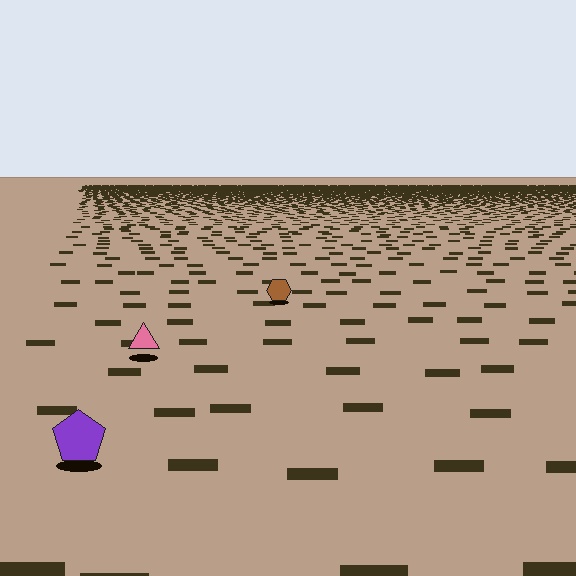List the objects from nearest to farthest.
From nearest to farthest: the purple pentagon, the pink triangle, the brown hexagon.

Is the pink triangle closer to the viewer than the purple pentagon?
No. The purple pentagon is closer — you can tell from the texture gradient: the ground texture is coarser near it.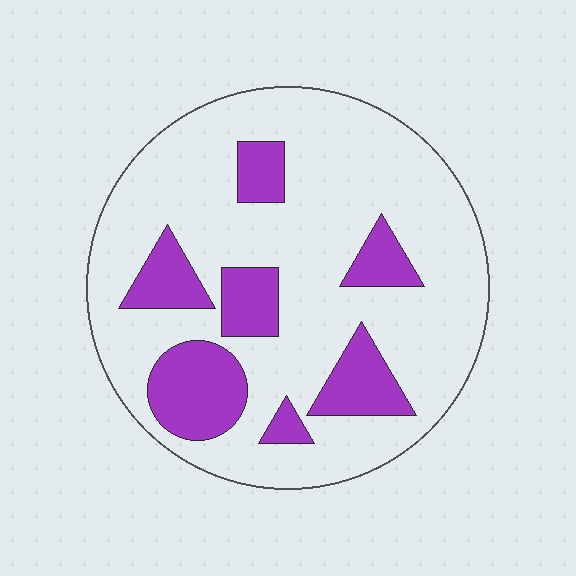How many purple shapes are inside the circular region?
7.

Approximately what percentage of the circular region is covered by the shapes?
Approximately 25%.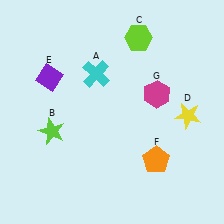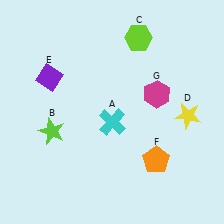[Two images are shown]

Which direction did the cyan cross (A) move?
The cyan cross (A) moved down.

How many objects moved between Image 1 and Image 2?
1 object moved between the two images.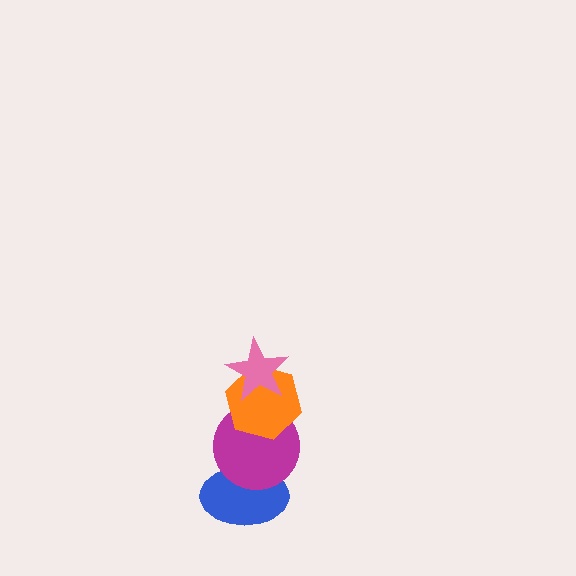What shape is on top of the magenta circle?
The orange hexagon is on top of the magenta circle.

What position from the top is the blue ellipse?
The blue ellipse is 4th from the top.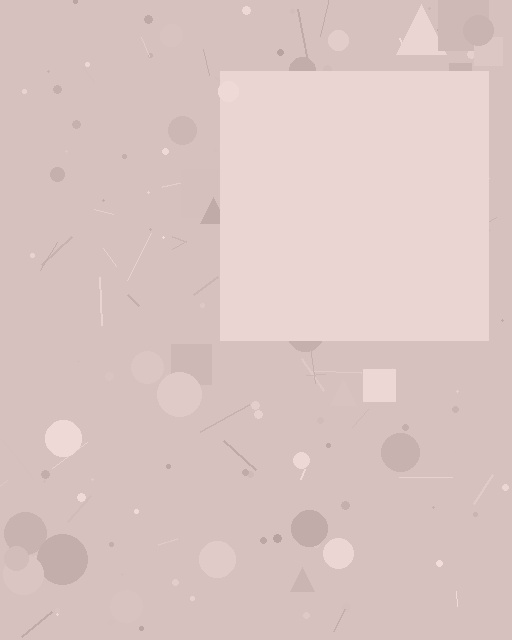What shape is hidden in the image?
A square is hidden in the image.